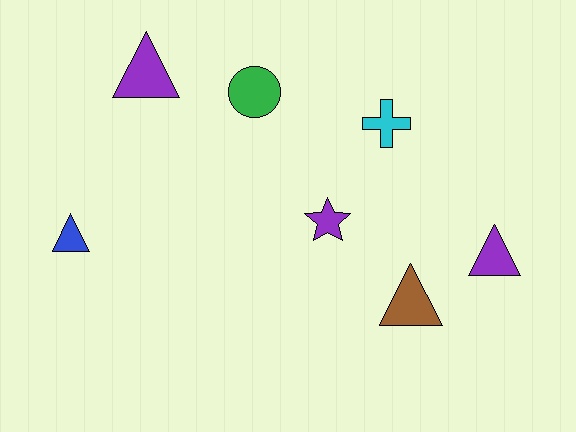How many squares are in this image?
There are no squares.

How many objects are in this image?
There are 7 objects.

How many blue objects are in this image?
There is 1 blue object.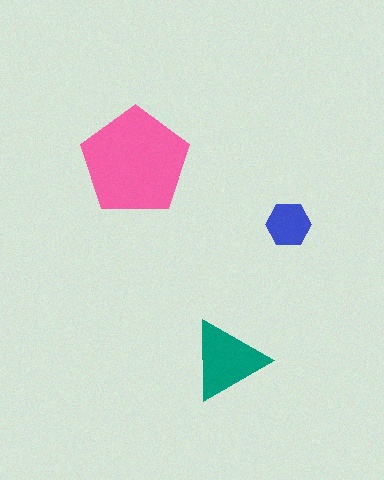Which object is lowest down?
The teal triangle is bottommost.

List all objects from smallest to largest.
The blue hexagon, the teal triangle, the pink pentagon.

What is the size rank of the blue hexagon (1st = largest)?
3rd.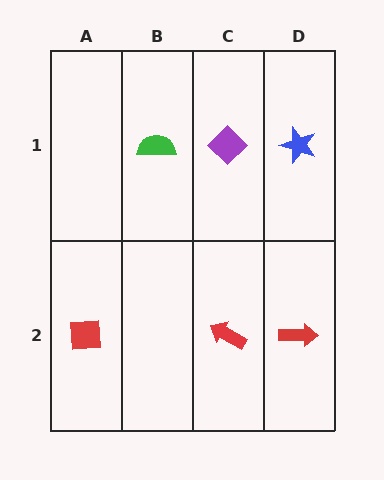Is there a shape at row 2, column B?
No, that cell is empty.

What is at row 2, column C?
A red arrow.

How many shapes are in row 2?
3 shapes.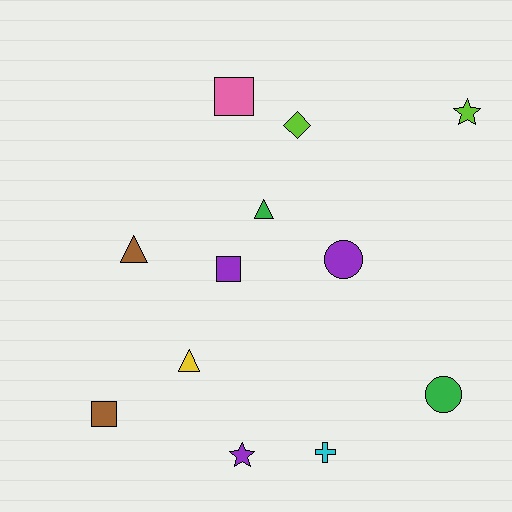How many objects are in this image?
There are 12 objects.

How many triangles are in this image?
There are 3 triangles.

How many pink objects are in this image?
There is 1 pink object.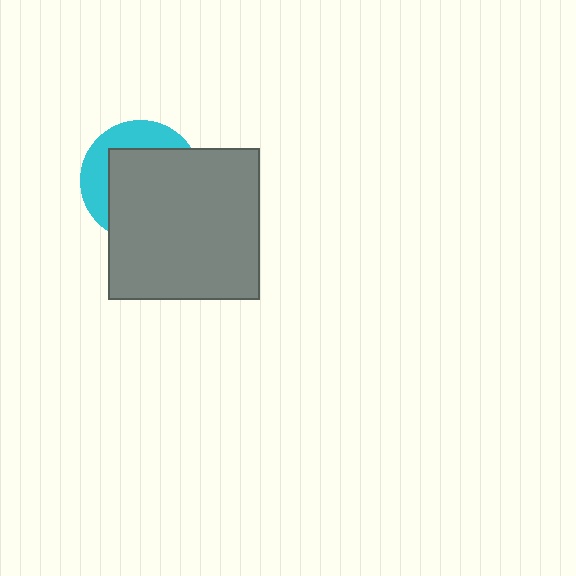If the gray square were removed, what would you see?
You would see the complete cyan circle.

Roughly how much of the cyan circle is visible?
A small part of it is visible (roughly 33%).